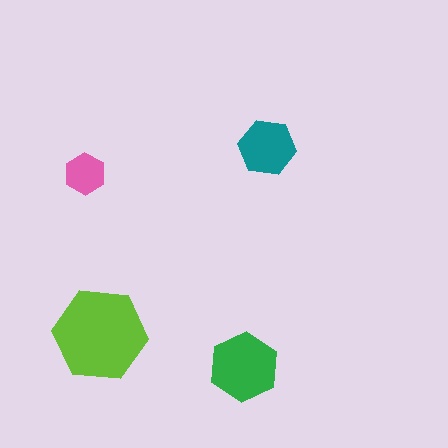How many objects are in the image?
There are 4 objects in the image.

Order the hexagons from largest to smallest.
the lime one, the green one, the teal one, the pink one.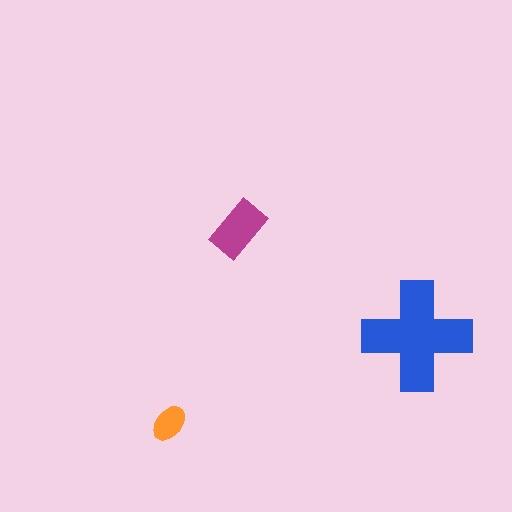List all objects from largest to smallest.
The blue cross, the magenta rectangle, the orange ellipse.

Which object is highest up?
The magenta rectangle is topmost.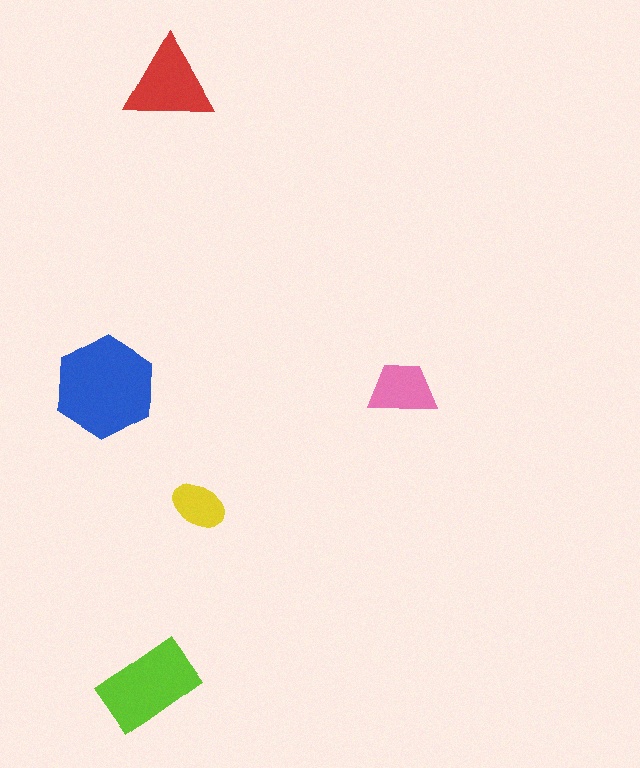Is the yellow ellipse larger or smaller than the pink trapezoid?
Smaller.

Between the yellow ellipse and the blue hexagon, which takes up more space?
The blue hexagon.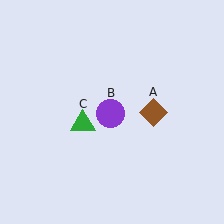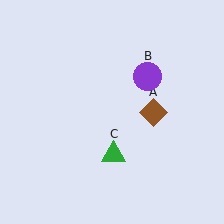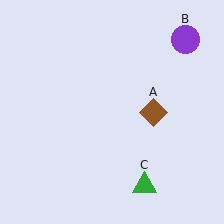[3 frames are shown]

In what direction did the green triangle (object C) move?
The green triangle (object C) moved down and to the right.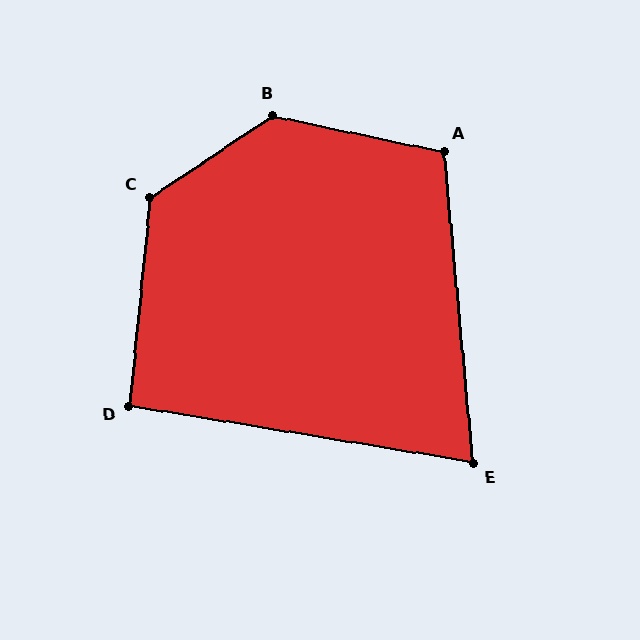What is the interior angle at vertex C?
Approximately 129 degrees (obtuse).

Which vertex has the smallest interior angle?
E, at approximately 75 degrees.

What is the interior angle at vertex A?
Approximately 107 degrees (obtuse).